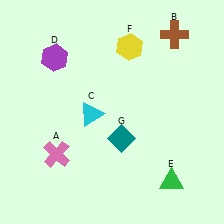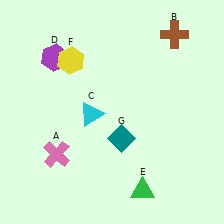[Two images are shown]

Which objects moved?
The objects that moved are: the green triangle (E), the yellow hexagon (F).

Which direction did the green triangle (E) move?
The green triangle (E) moved left.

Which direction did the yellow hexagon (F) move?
The yellow hexagon (F) moved left.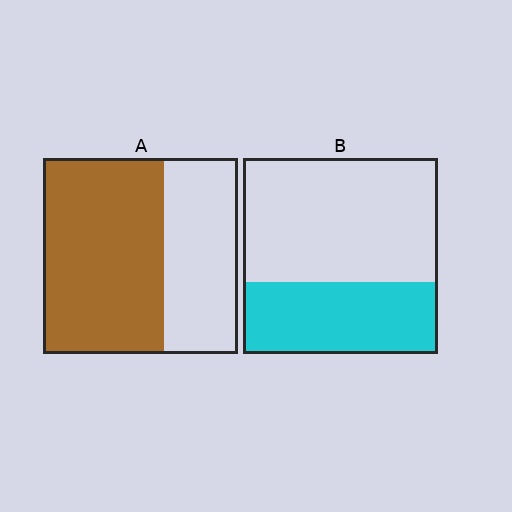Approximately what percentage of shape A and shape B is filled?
A is approximately 60% and B is approximately 35%.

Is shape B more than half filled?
No.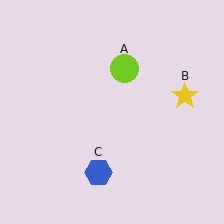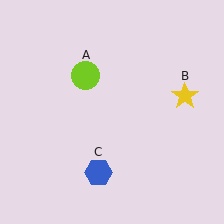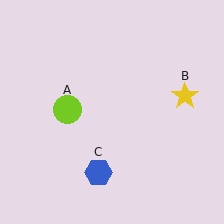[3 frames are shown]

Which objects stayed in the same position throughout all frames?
Yellow star (object B) and blue hexagon (object C) remained stationary.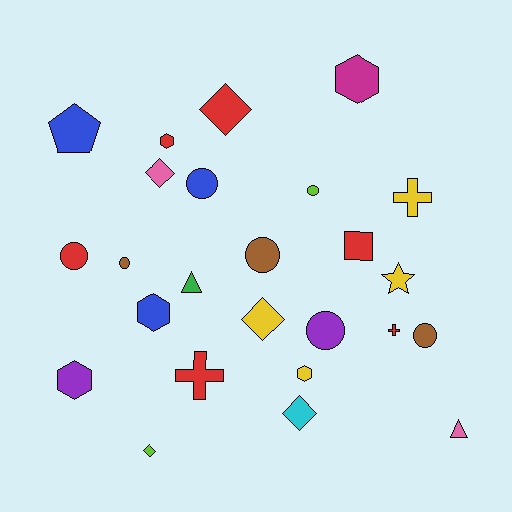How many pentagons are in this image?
There is 1 pentagon.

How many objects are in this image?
There are 25 objects.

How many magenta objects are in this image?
There is 1 magenta object.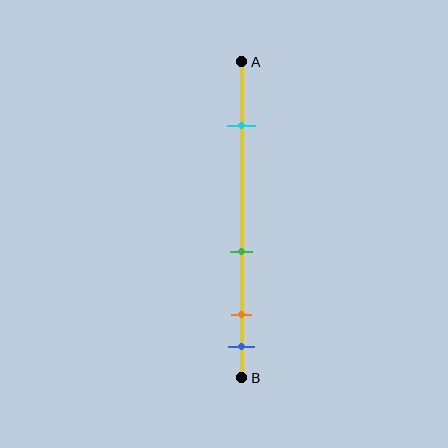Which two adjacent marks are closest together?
The orange and blue marks are the closest adjacent pair.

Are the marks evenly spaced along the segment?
No, the marks are not evenly spaced.